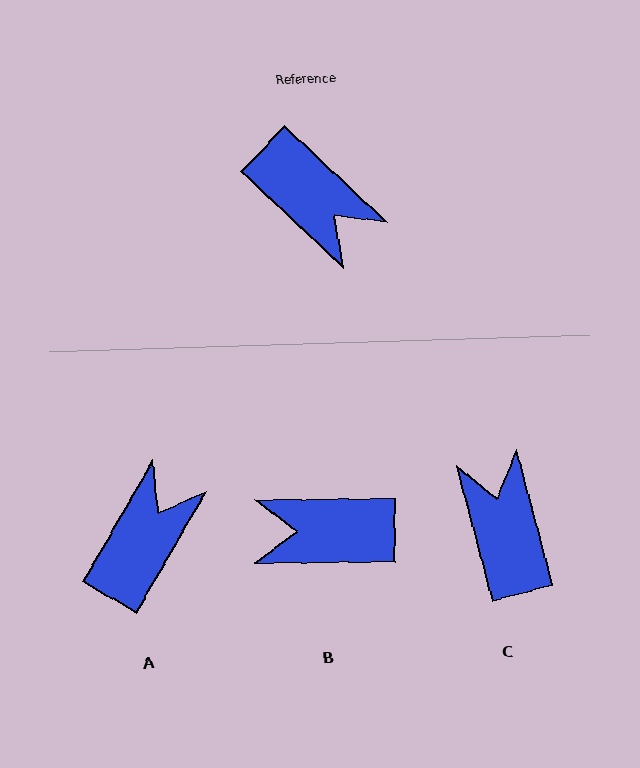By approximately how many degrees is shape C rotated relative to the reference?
Approximately 148 degrees counter-clockwise.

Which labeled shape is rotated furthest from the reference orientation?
C, about 148 degrees away.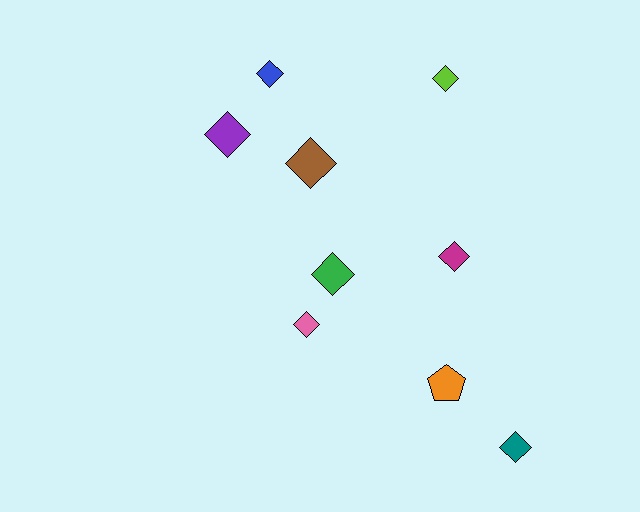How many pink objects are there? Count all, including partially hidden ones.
There is 1 pink object.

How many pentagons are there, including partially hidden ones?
There is 1 pentagon.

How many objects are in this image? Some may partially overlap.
There are 9 objects.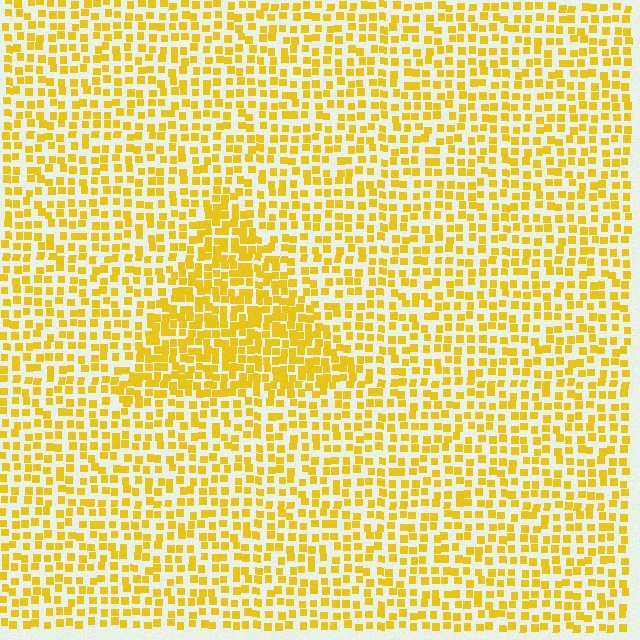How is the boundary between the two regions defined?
The boundary is defined by a change in element density (approximately 1.7x ratio). All elements are the same color, size, and shape.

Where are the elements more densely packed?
The elements are more densely packed inside the triangle boundary.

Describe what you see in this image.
The image contains small yellow elements arranged at two different densities. A triangle-shaped region is visible where the elements are more densely packed than the surrounding area.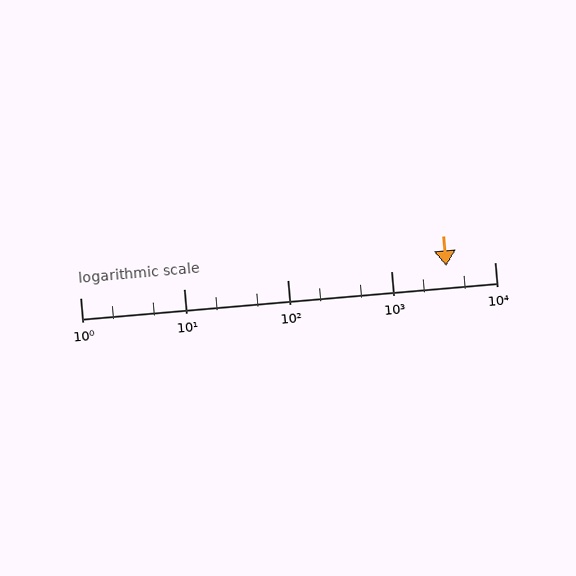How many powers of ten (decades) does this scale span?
The scale spans 4 decades, from 1 to 10000.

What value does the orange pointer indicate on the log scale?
The pointer indicates approximately 3400.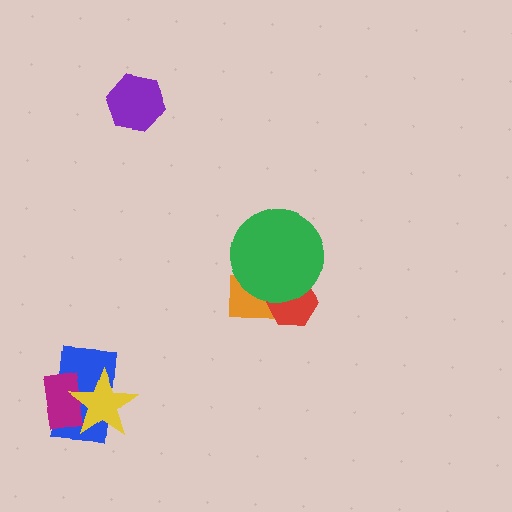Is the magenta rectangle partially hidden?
Yes, it is partially covered by another shape.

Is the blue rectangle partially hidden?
Yes, it is partially covered by another shape.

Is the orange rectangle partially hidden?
Yes, it is partially covered by another shape.